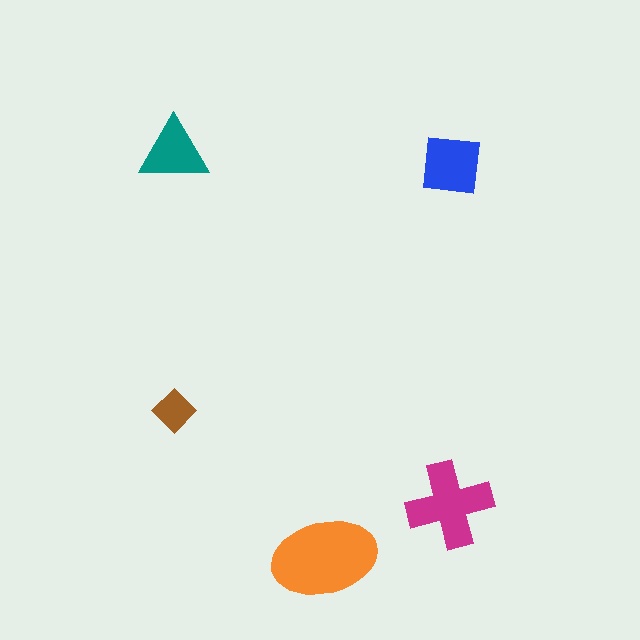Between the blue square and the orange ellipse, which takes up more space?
The orange ellipse.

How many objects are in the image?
There are 5 objects in the image.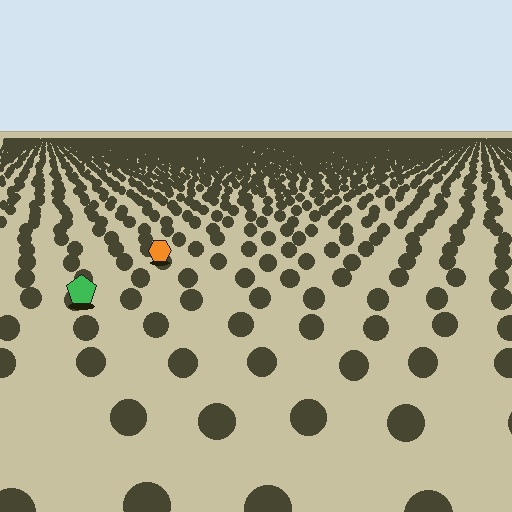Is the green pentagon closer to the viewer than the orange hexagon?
Yes. The green pentagon is closer — you can tell from the texture gradient: the ground texture is coarser near it.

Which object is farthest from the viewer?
The orange hexagon is farthest from the viewer. It appears smaller and the ground texture around it is denser.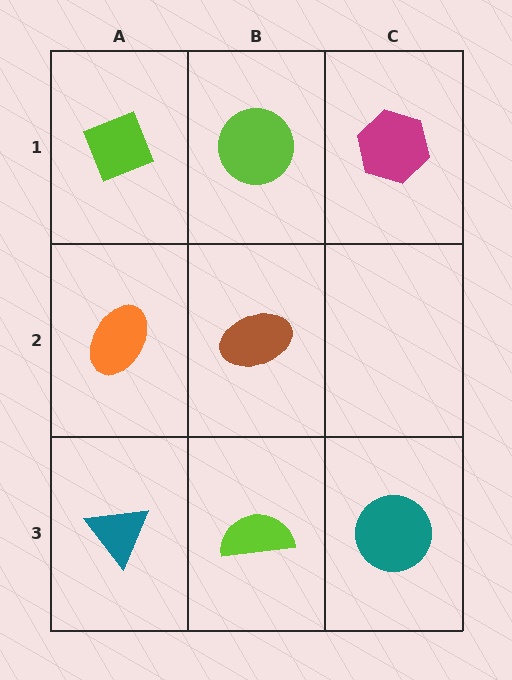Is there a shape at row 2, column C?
No, that cell is empty.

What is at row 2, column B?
A brown ellipse.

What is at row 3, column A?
A teal triangle.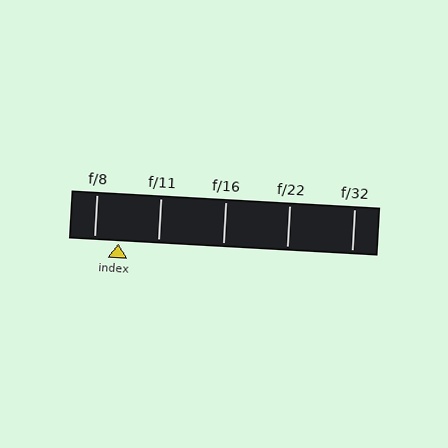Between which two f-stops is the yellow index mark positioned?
The index mark is between f/8 and f/11.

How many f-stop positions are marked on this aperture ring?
There are 5 f-stop positions marked.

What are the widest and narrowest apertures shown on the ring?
The widest aperture shown is f/8 and the narrowest is f/32.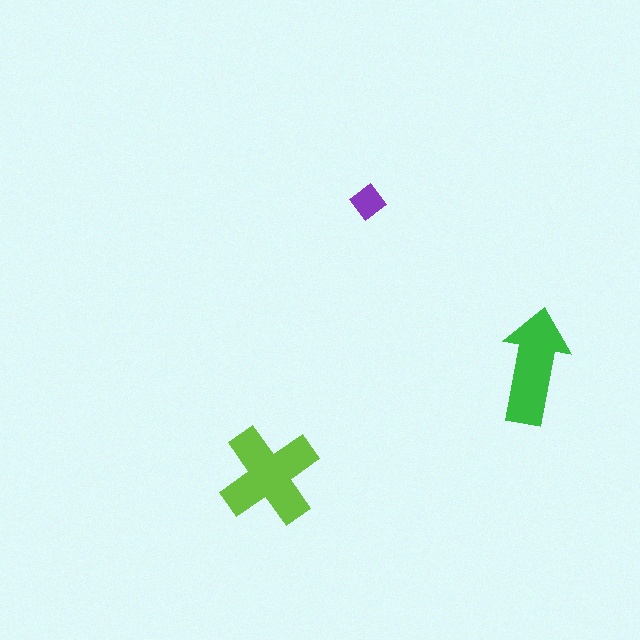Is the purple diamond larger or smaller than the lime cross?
Smaller.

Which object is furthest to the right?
The green arrow is rightmost.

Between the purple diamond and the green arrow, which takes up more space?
The green arrow.